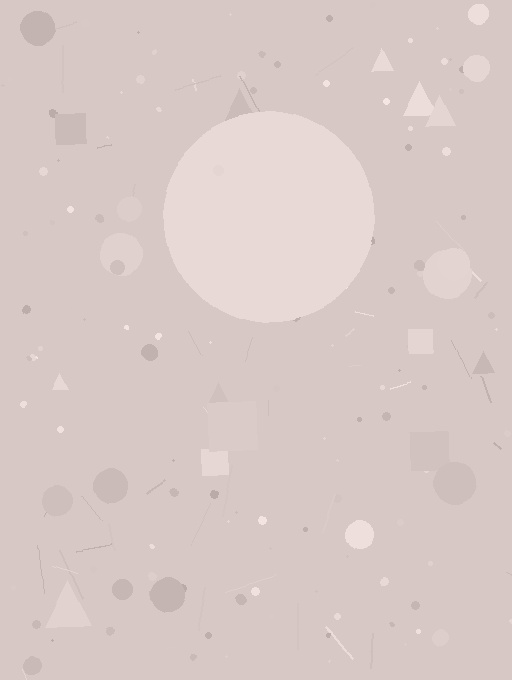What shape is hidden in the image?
A circle is hidden in the image.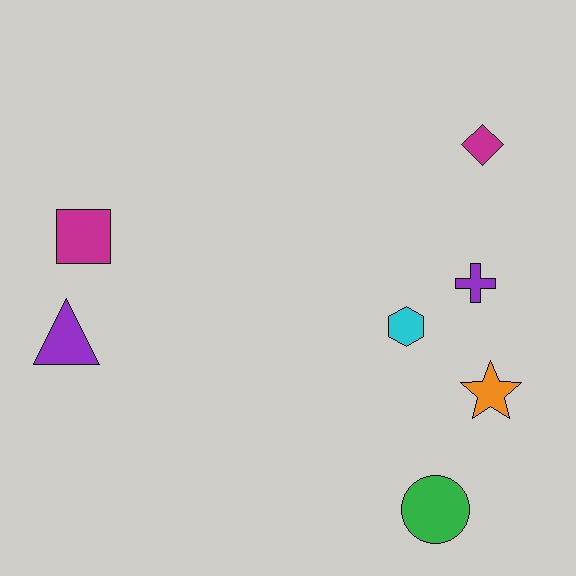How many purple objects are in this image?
There are 2 purple objects.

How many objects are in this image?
There are 7 objects.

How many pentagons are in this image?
There are no pentagons.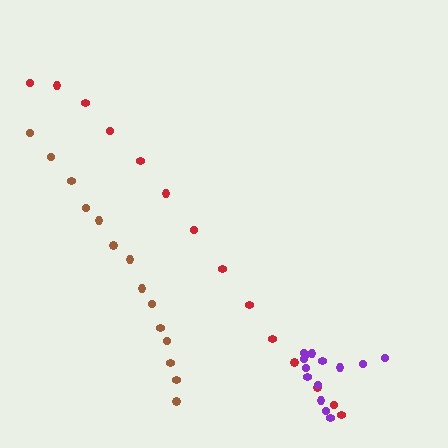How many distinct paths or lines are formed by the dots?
There are 3 distinct paths.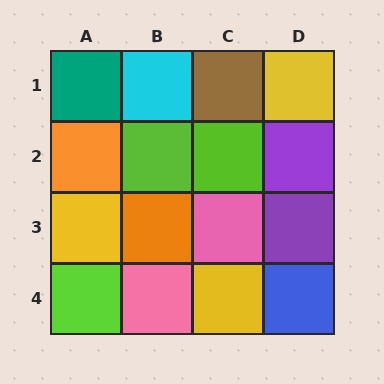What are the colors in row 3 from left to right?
Yellow, orange, pink, purple.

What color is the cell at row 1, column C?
Brown.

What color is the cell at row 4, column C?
Yellow.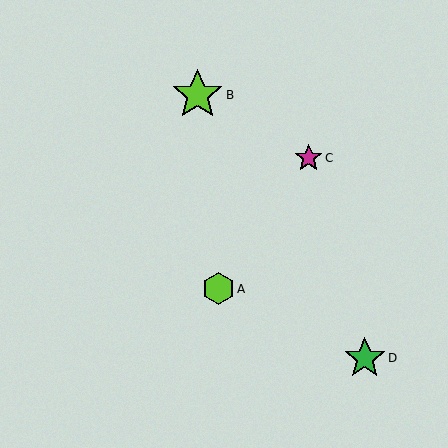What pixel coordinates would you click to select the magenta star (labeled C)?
Click at (309, 158) to select the magenta star C.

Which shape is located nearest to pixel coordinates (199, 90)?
The lime star (labeled B) at (197, 95) is nearest to that location.